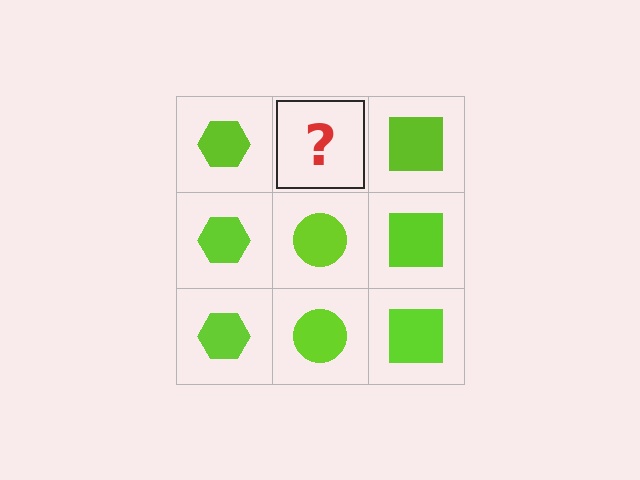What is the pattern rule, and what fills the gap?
The rule is that each column has a consistent shape. The gap should be filled with a lime circle.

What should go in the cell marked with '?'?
The missing cell should contain a lime circle.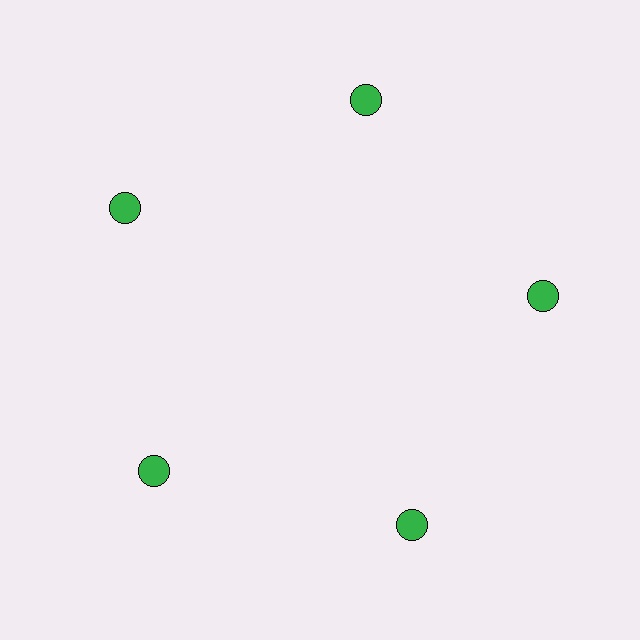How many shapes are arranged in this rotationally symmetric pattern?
There are 5 shapes, arranged in 5 groups of 1.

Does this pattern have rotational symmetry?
Yes, this pattern has 5-fold rotational symmetry. It looks the same after rotating 72 degrees around the center.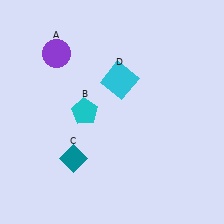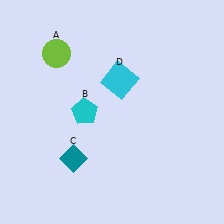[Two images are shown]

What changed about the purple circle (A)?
In Image 1, A is purple. In Image 2, it changed to lime.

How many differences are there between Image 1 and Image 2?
There is 1 difference between the two images.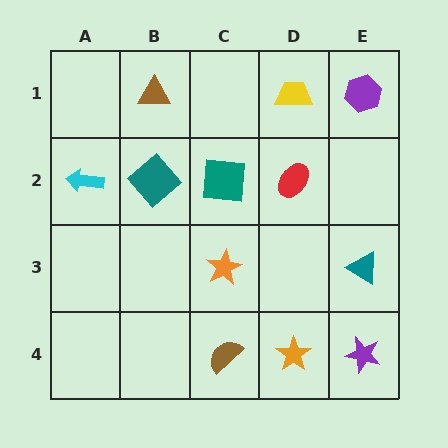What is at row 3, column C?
An orange star.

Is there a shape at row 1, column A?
No, that cell is empty.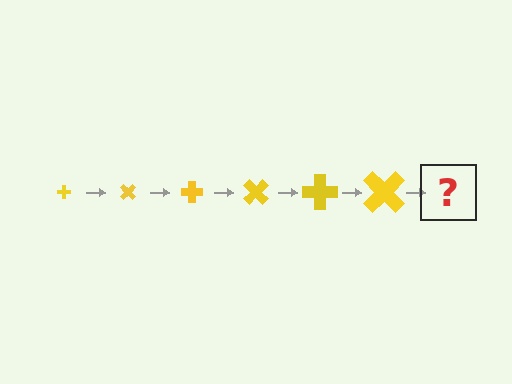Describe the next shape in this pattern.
It should be a cross, larger than the previous one and rotated 270 degrees from the start.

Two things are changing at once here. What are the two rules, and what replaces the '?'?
The two rules are that the cross grows larger each step and it rotates 45 degrees each step. The '?' should be a cross, larger than the previous one and rotated 270 degrees from the start.